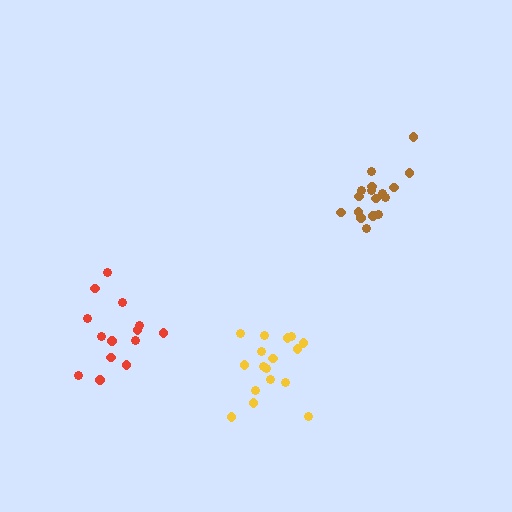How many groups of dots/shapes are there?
There are 3 groups.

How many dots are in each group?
Group 1: 17 dots, Group 2: 17 dots, Group 3: 14 dots (48 total).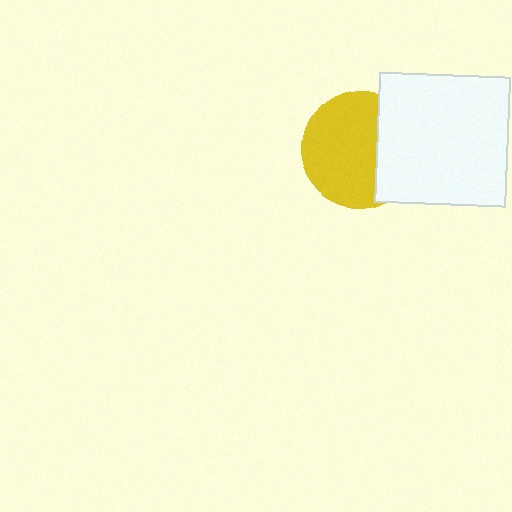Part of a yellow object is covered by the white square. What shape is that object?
It is a circle.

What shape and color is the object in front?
The object in front is a white square.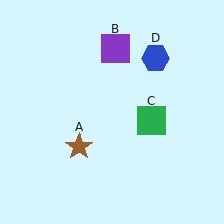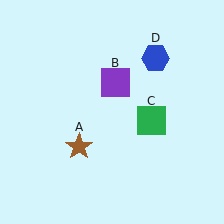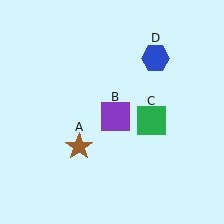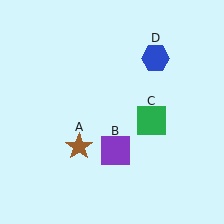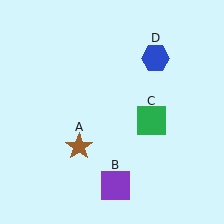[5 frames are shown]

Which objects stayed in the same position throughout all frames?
Brown star (object A) and green square (object C) and blue hexagon (object D) remained stationary.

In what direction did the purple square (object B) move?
The purple square (object B) moved down.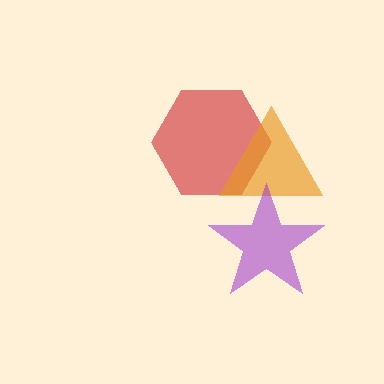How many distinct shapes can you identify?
There are 3 distinct shapes: a red hexagon, an orange triangle, a purple star.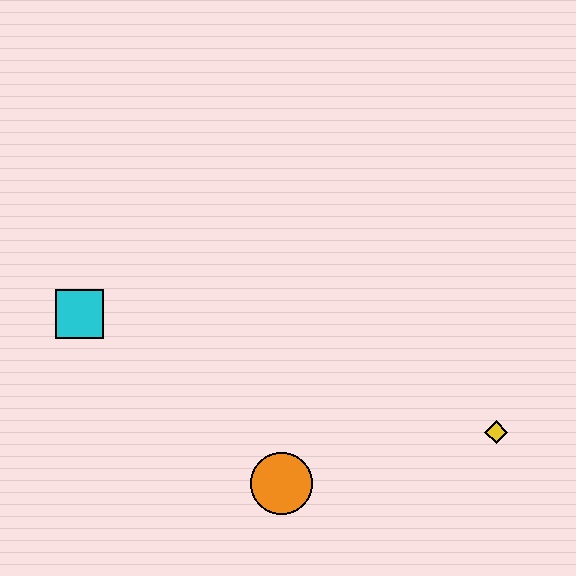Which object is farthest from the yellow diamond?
The cyan square is farthest from the yellow diamond.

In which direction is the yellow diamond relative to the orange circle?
The yellow diamond is to the right of the orange circle.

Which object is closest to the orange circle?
The yellow diamond is closest to the orange circle.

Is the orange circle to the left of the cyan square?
No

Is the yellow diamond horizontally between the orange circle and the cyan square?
No